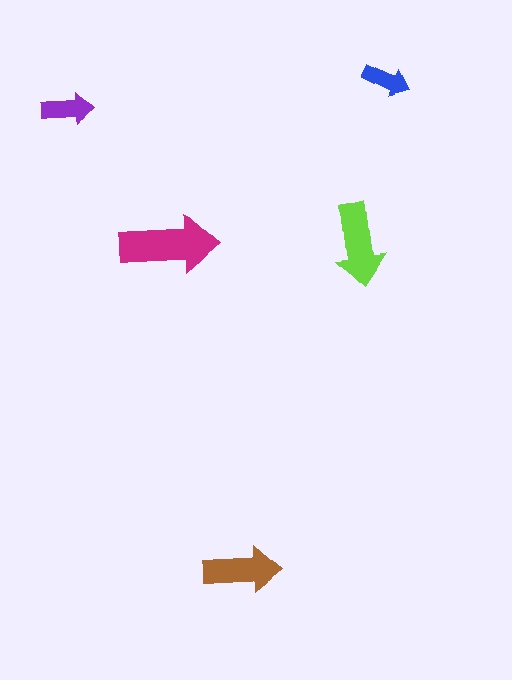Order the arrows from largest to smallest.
the magenta one, the lime one, the brown one, the purple one, the blue one.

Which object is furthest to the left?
The purple arrow is leftmost.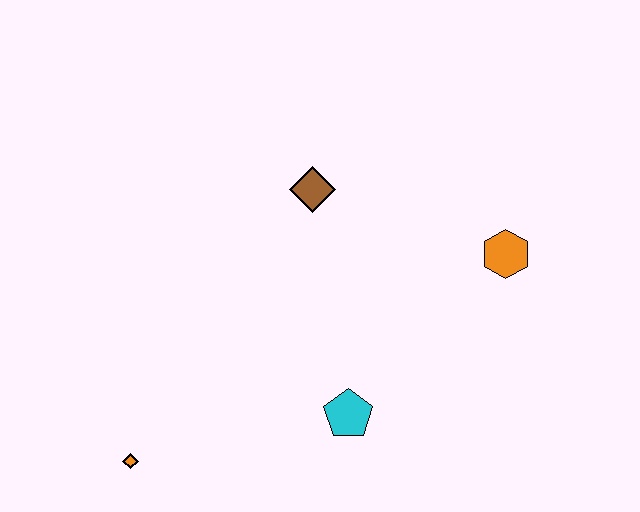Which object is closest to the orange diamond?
The cyan pentagon is closest to the orange diamond.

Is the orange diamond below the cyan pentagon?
Yes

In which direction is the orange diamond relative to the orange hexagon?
The orange diamond is to the left of the orange hexagon.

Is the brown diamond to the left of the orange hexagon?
Yes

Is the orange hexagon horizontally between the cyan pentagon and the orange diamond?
No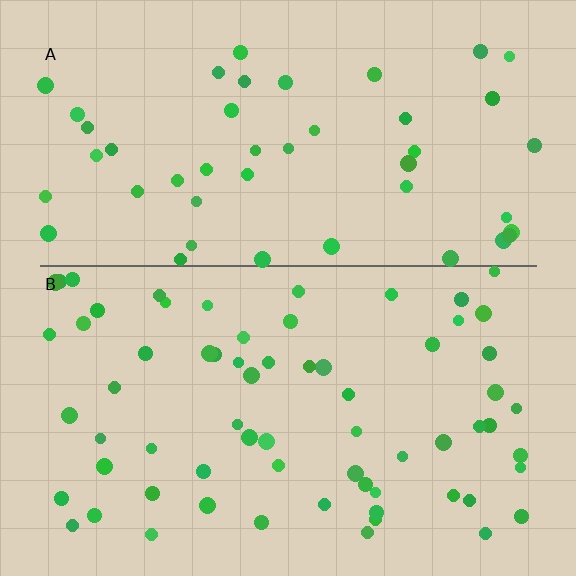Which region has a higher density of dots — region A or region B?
B (the bottom).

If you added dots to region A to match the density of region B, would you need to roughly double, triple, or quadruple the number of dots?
Approximately double.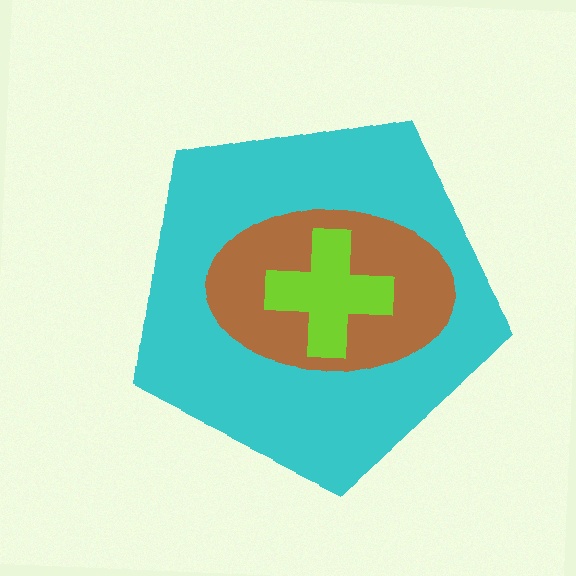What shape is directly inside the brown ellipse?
The lime cross.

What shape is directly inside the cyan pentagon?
The brown ellipse.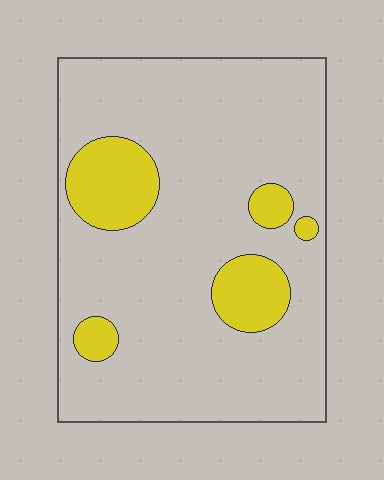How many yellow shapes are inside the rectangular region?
5.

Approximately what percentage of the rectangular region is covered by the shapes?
Approximately 15%.